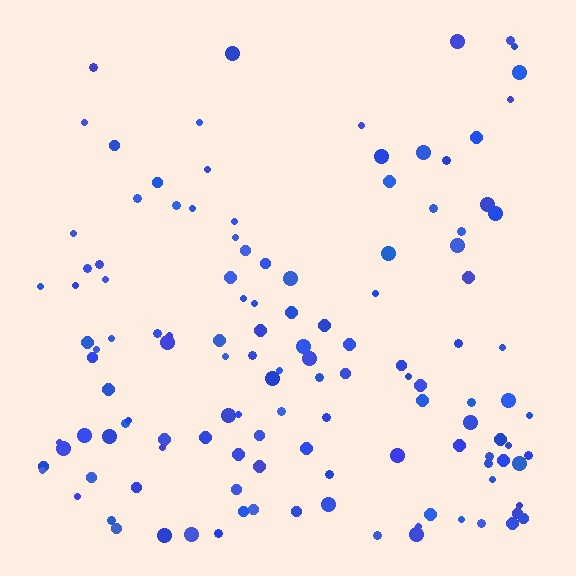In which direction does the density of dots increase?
From top to bottom, with the bottom side densest.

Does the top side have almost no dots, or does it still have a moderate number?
Still a moderate number, just noticeably fewer than the bottom.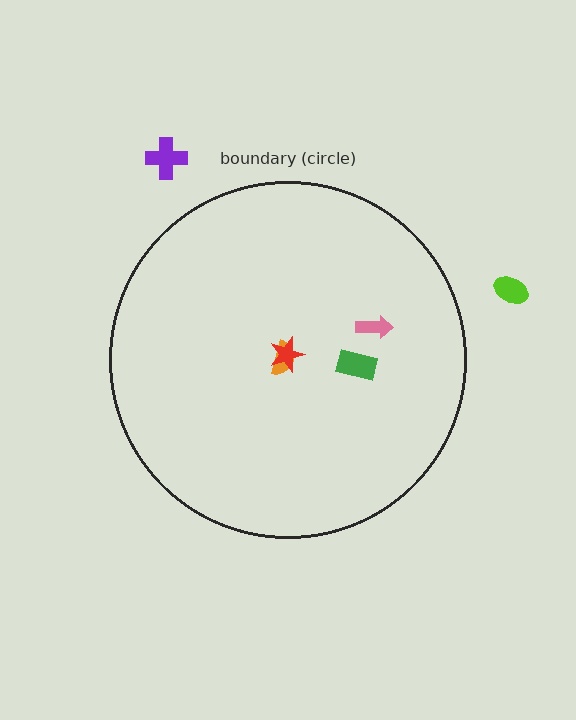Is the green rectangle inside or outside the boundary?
Inside.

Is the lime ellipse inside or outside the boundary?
Outside.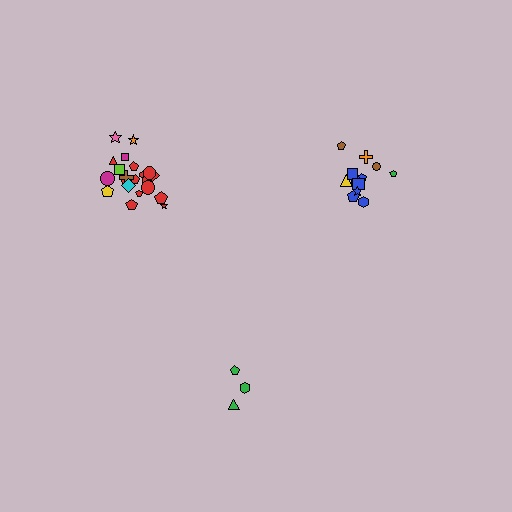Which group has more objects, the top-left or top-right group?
The top-left group.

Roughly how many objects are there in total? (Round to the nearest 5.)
Roughly 35 objects in total.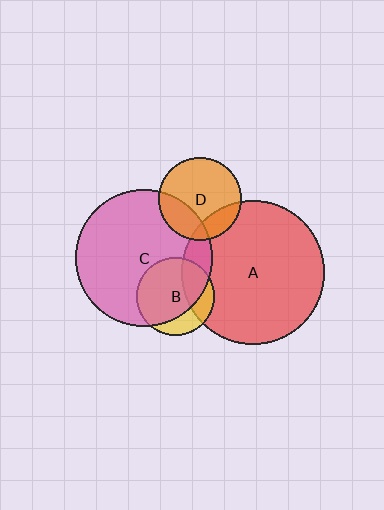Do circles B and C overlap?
Yes.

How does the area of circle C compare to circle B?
Approximately 3.1 times.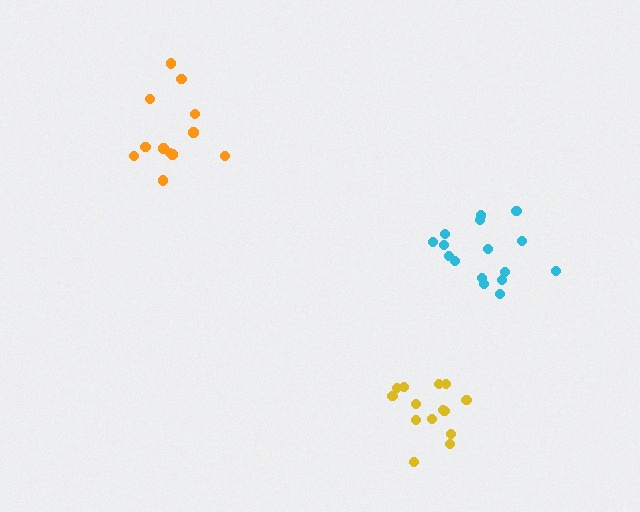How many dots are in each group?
Group 1: 14 dots, Group 2: 12 dots, Group 3: 16 dots (42 total).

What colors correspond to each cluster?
The clusters are colored: yellow, orange, cyan.